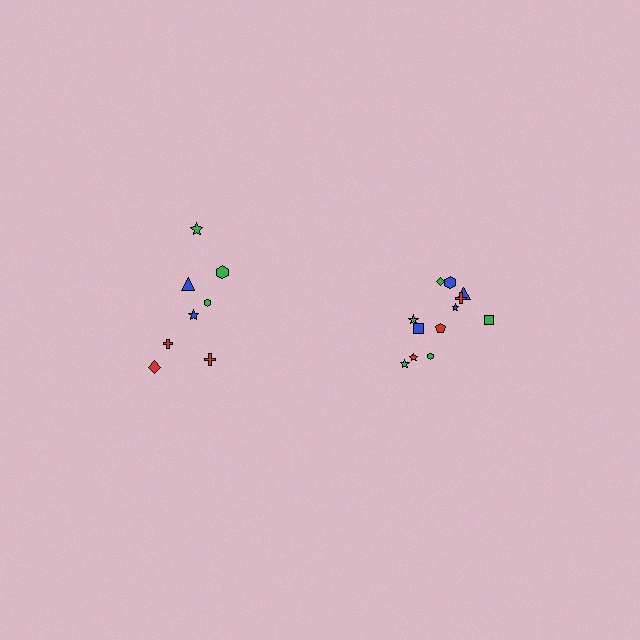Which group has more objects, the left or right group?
The right group.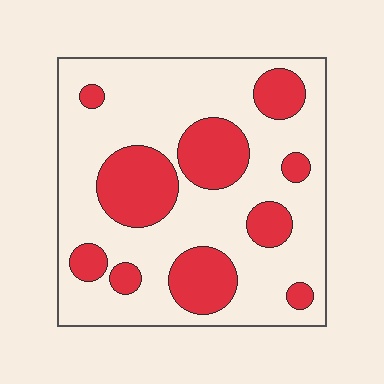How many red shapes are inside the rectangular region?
10.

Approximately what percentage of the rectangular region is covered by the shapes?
Approximately 30%.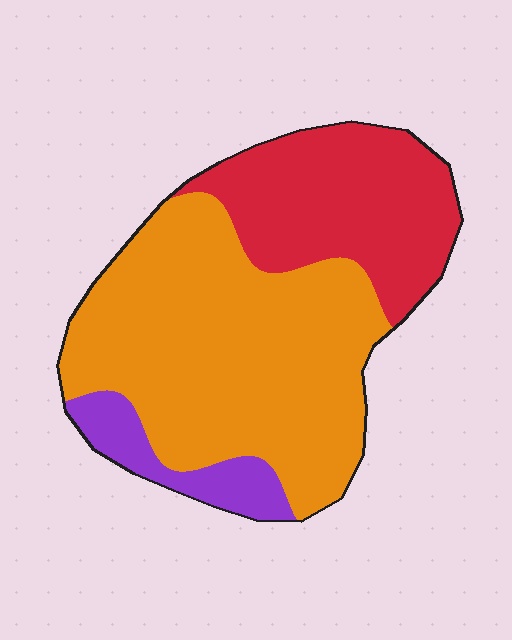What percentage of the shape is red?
Red covers 31% of the shape.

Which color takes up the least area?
Purple, at roughly 10%.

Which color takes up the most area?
Orange, at roughly 60%.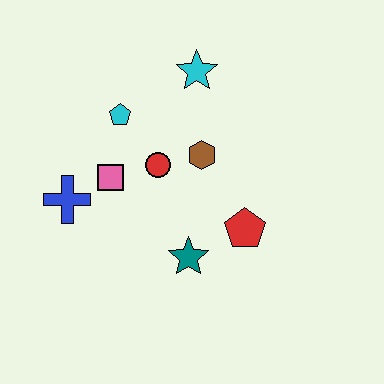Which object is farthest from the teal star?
The cyan star is farthest from the teal star.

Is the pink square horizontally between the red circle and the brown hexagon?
No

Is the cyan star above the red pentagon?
Yes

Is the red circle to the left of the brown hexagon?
Yes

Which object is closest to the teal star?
The red pentagon is closest to the teal star.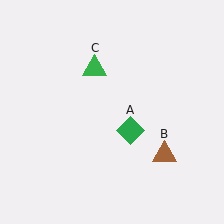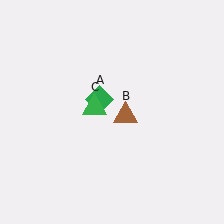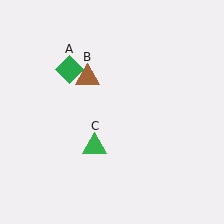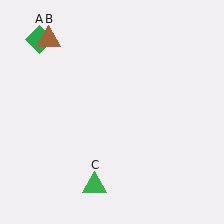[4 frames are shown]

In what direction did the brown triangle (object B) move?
The brown triangle (object B) moved up and to the left.